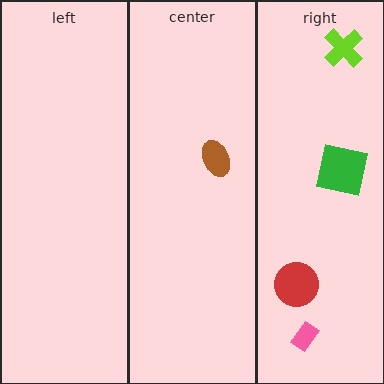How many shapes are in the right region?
4.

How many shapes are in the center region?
1.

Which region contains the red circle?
The right region.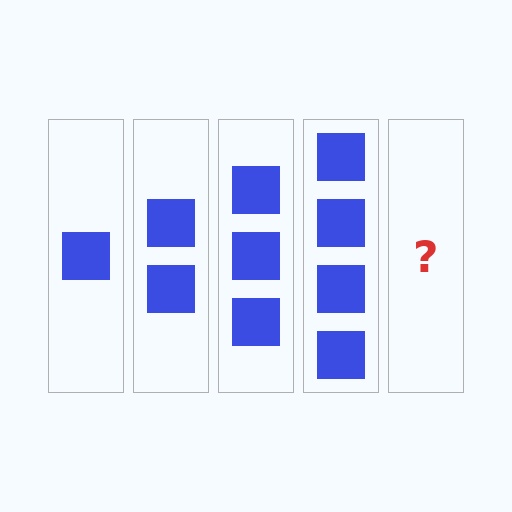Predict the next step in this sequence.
The next step is 5 squares.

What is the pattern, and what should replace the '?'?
The pattern is that each step adds one more square. The '?' should be 5 squares.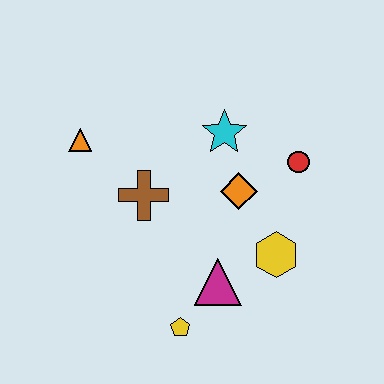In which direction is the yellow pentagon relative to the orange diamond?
The yellow pentagon is below the orange diamond.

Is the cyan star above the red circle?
Yes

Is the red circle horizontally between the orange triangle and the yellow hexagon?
No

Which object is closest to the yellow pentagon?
The magenta triangle is closest to the yellow pentagon.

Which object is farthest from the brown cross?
The red circle is farthest from the brown cross.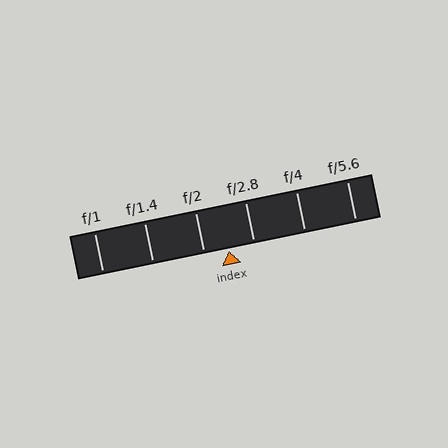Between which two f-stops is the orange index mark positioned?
The index mark is between f/2 and f/2.8.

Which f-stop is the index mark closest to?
The index mark is closest to f/2.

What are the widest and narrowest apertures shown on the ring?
The widest aperture shown is f/1 and the narrowest is f/5.6.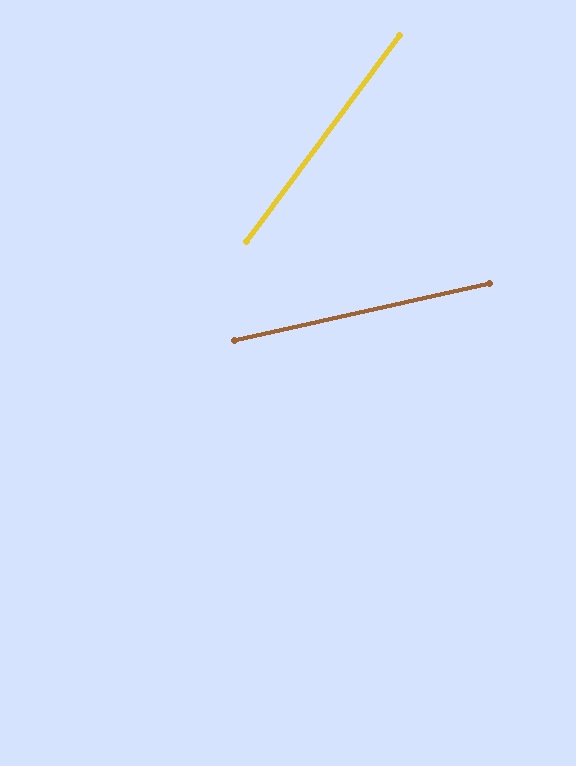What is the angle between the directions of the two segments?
Approximately 41 degrees.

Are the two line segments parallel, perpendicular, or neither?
Neither parallel nor perpendicular — they differ by about 41°.